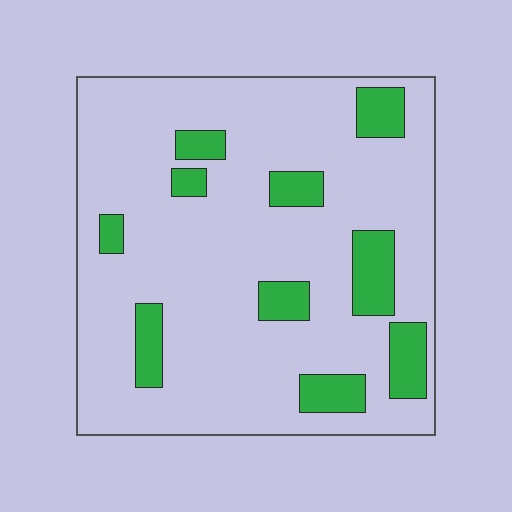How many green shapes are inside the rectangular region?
10.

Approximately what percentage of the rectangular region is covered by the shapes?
Approximately 15%.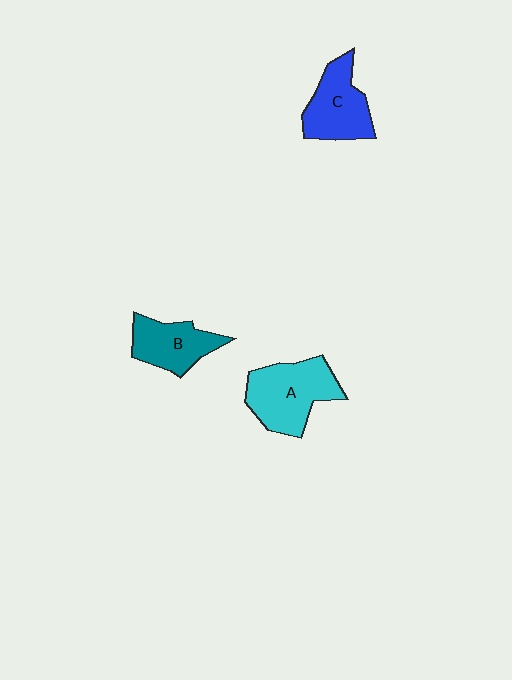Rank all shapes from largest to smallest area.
From largest to smallest: A (cyan), C (blue), B (teal).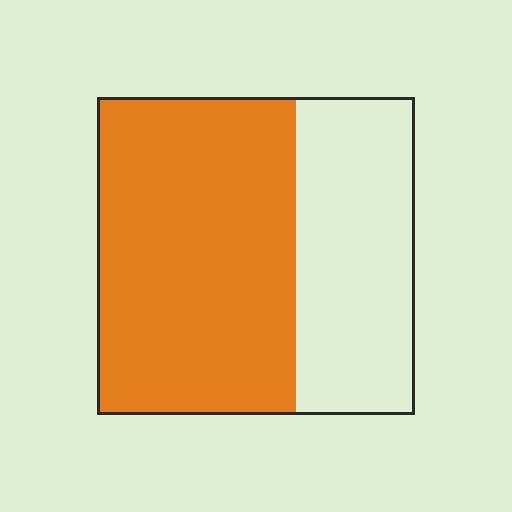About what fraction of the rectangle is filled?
About five eighths (5/8).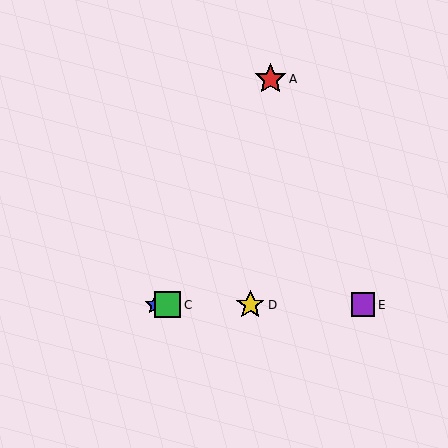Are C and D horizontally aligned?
Yes, both are at y≈305.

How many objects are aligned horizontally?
4 objects (B, C, D, E) are aligned horizontally.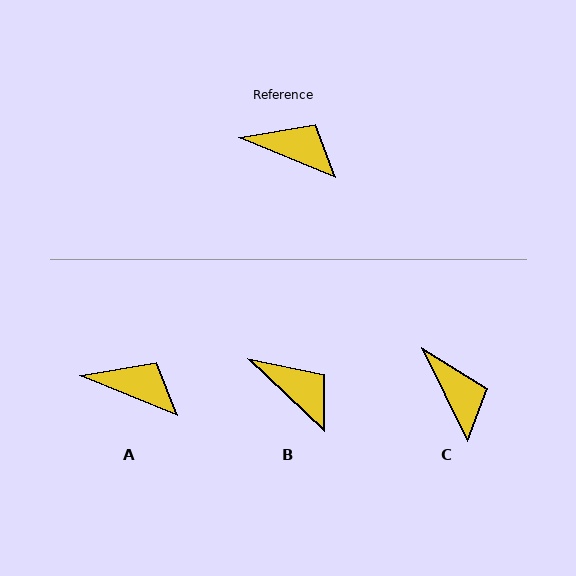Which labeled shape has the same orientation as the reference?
A.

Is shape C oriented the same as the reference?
No, it is off by about 42 degrees.